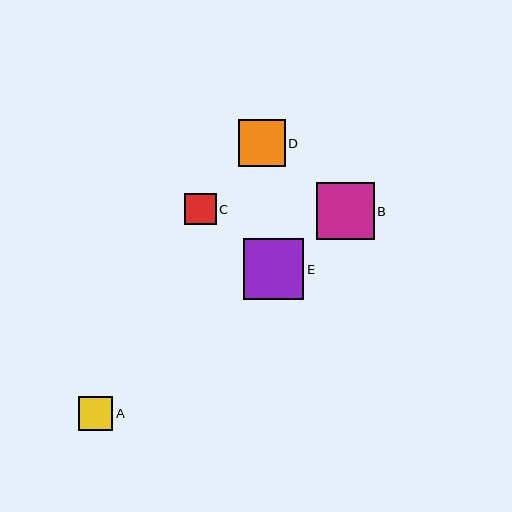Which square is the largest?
Square E is the largest with a size of approximately 60 pixels.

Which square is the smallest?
Square C is the smallest with a size of approximately 31 pixels.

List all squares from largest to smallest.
From largest to smallest: E, B, D, A, C.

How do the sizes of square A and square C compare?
Square A and square C are approximately the same size.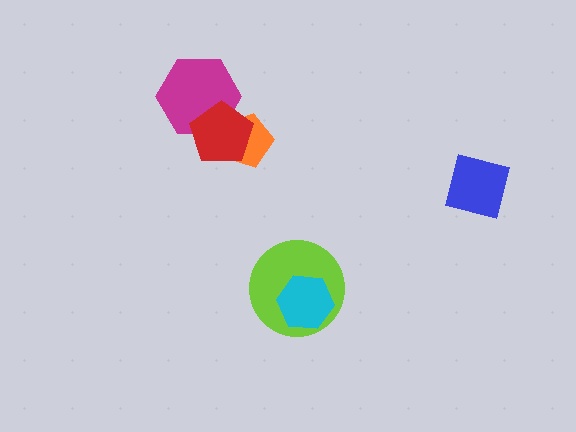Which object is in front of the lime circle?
The cyan hexagon is in front of the lime circle.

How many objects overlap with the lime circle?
1 object overlaps with the lime circle.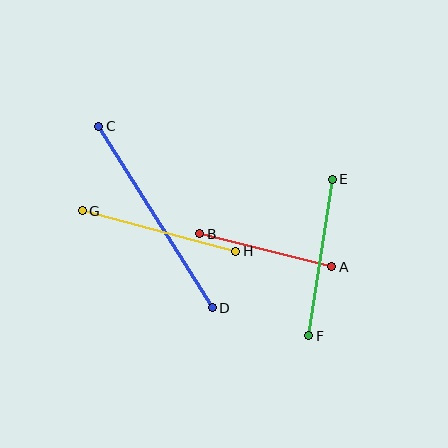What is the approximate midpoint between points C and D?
The midpoint is at approximately (156, 217) pixels.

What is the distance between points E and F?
The distance is approximately 158 pixels.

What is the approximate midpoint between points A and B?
The midpoint is at approximately (266, 250) pixels.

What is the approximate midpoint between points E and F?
The midpoint is at approximately (321, 258) pixels.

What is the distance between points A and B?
The distance is approximately 136 pixels.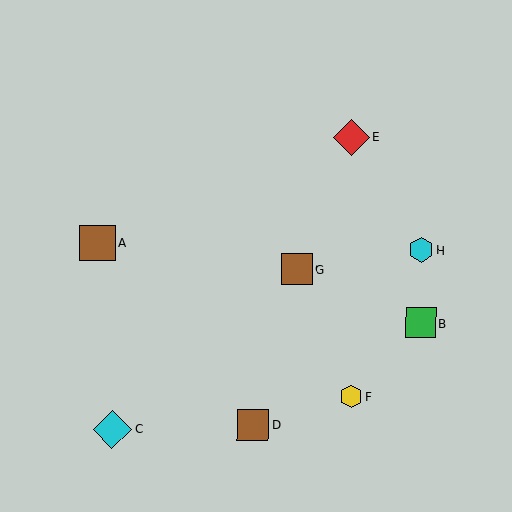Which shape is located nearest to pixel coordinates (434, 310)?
The green square (labeled B) at (421, 323) is nearest to that location.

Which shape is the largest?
The cyan diamond (labeled C) is the largest.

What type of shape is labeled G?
Shape G is a brown square.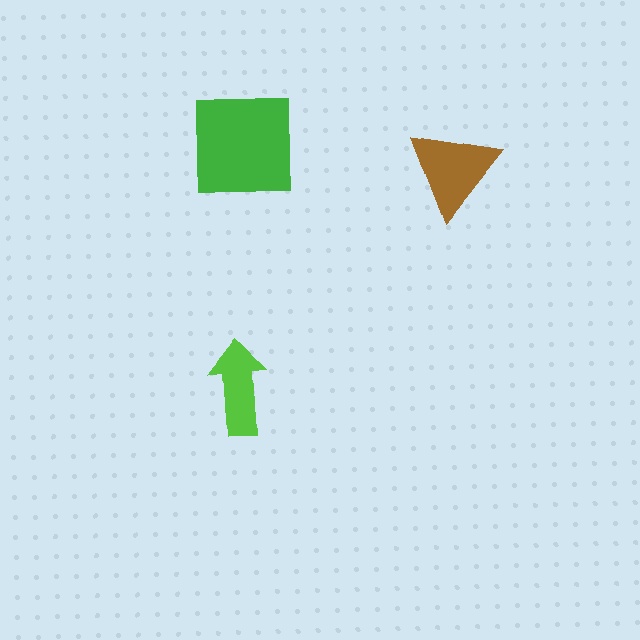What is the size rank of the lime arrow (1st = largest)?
3rd.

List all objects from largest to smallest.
The green square, the brown triangle, the lime arrow.